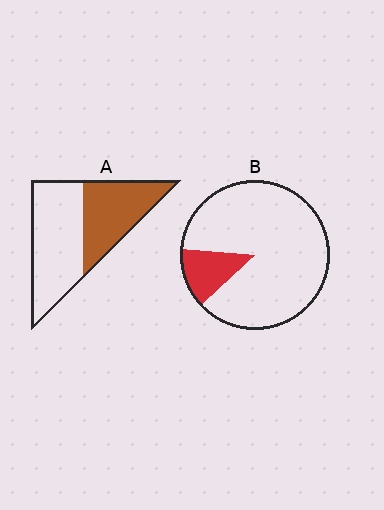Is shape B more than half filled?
No.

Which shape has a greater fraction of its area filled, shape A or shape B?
Shape A.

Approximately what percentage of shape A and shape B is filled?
A is approximately 45% and B is approximately 15%.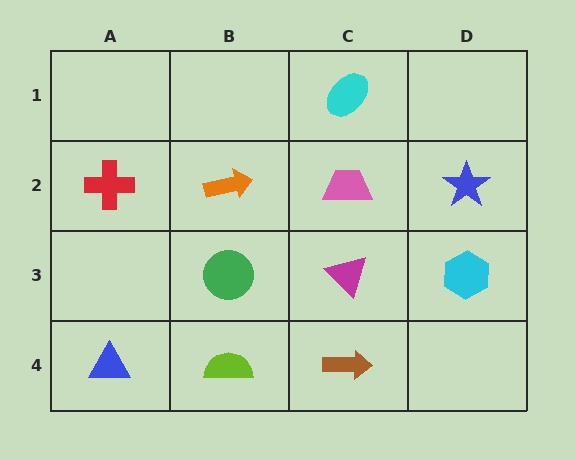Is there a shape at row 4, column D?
No, that cell is empty.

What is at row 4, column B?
A lime semicircle.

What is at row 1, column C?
A cyan ellipse.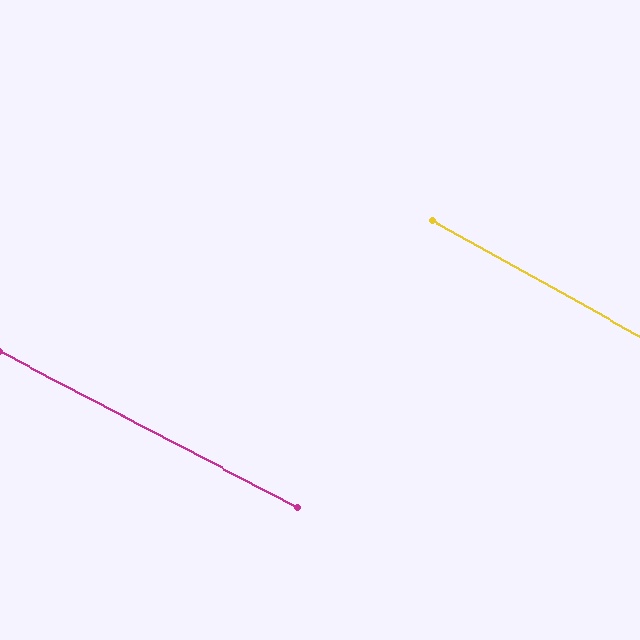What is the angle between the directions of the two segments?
Approximately 2 degrees.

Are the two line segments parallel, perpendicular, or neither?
Parallel — their directions differ by only 1.5°.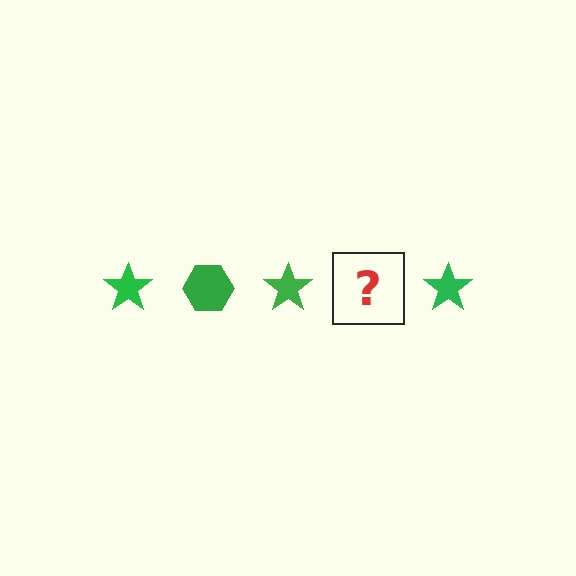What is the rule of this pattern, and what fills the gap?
The rule is that the pattern cycles through star, hexagon shapes in green. The gap should be filled with a green hexagon.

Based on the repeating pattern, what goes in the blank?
The blank should be a green hexagon.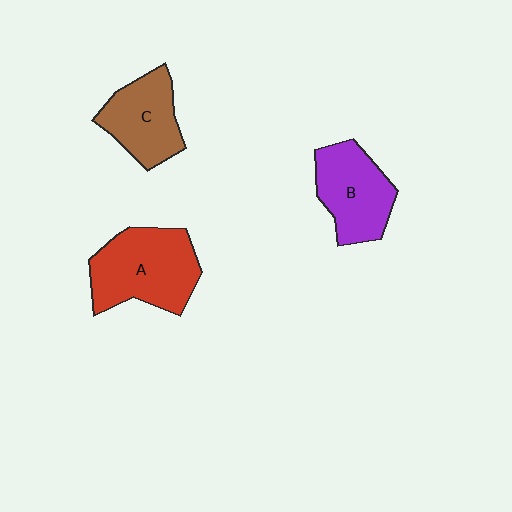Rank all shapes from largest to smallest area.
From largest to smallest: A (red), B (purple), C (brown).